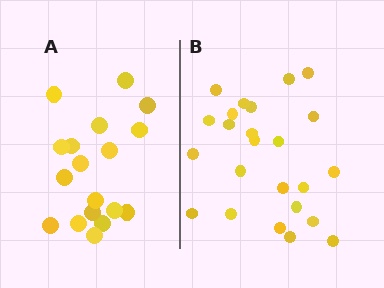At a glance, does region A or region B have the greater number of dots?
Region B (the right region) has more dots.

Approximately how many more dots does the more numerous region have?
Region B has about 6 more dots than region A.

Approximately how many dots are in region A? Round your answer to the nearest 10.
About 20 dots. (The exact count is 18, which rounds to 20.)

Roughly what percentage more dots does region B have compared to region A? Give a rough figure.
About 35% more.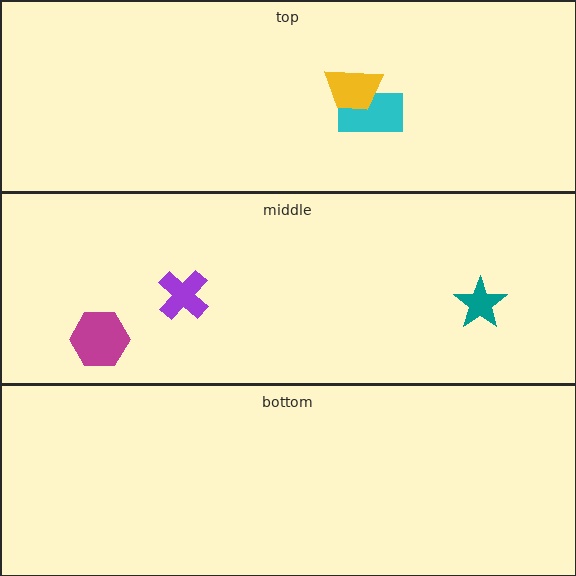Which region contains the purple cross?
The middle region.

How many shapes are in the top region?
2.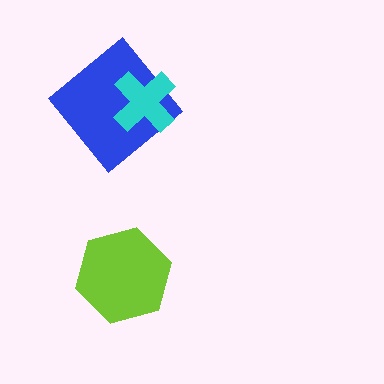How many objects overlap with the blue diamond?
1 object overlaps with the blue diamond.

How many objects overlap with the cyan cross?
1 object overlaps with the cyan cross.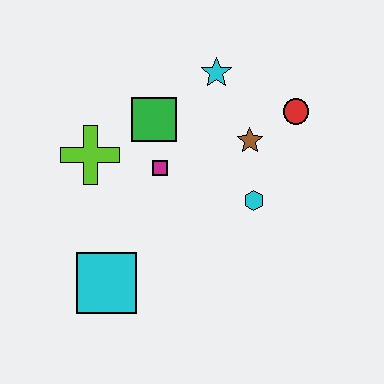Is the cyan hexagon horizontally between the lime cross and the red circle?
Yes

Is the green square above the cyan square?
Yes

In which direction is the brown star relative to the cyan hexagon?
The brown star is above the cyan hexagon.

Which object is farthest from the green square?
The cyan square is farthest from the green square.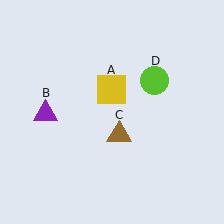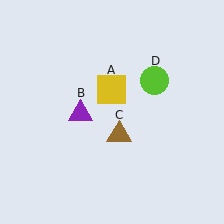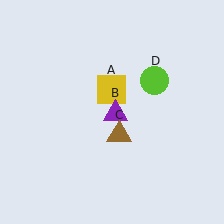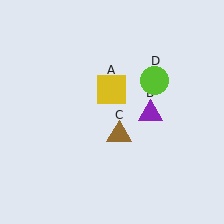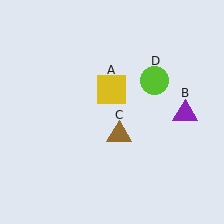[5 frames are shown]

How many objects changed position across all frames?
1 object changed position: purple triangle (object B).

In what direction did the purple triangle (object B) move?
The purple triangle (object B) moved right.